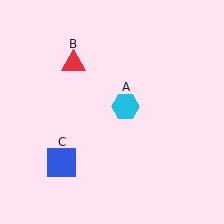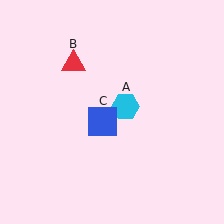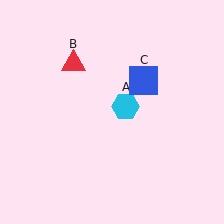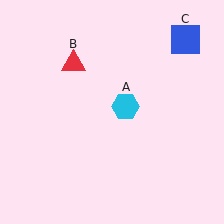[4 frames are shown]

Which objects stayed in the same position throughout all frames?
Cyan hexagon (object A) and red triangle (object B) remained stationary.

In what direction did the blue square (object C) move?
The blue square (object C) moved up and to the right.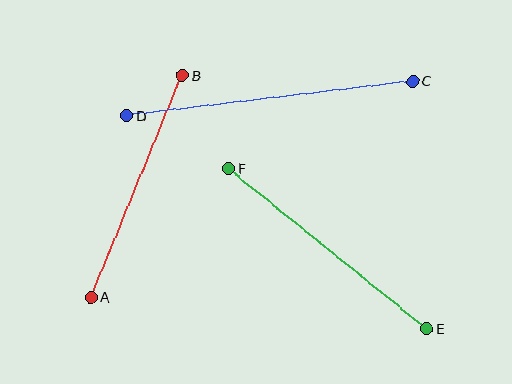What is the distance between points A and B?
The distance is approximately 240 pixels.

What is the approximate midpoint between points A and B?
The midpoint is at approximately (137, 186) pixels.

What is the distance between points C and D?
The distance is approximately 288 pixels.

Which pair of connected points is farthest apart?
Points C and D are farthest apart.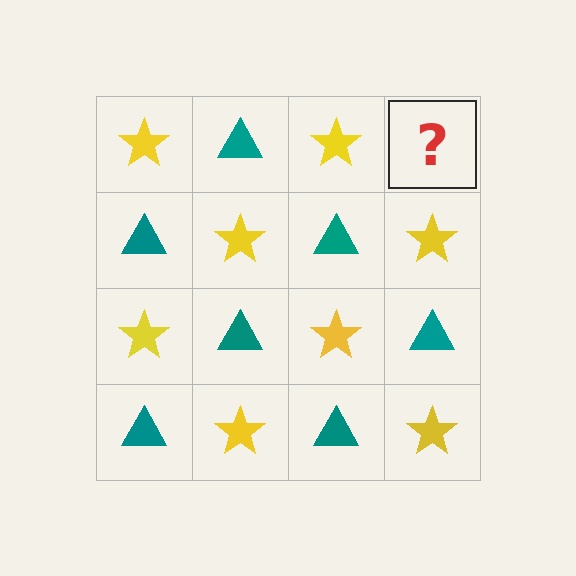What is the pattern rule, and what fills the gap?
The rule is that it alternates yellow star and teal triangle in a checkerboard pattern. The gap should be filled with a teal triangle.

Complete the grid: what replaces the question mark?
The question mark should be replaced with a teal triangle.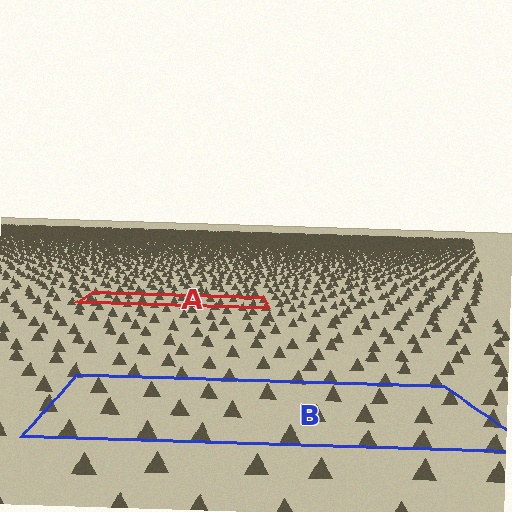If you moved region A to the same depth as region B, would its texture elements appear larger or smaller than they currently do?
They would appear larger. At a closer depth, the same texture elements are projected at a bigger on-screen size.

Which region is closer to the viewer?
Region B is closer. The texture elements there are larger and more spread out.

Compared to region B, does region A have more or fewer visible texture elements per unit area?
Region A has more texture elements per unit area — they are packed more densely because it is farther away.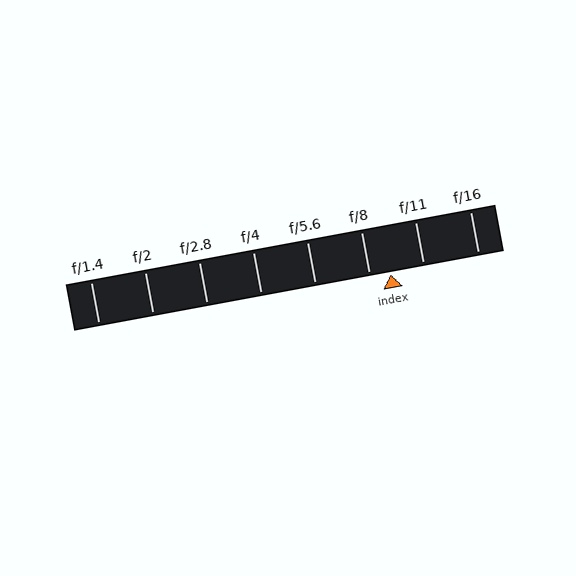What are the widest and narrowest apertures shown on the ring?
The widest aperture shown is f/1.4 and the narrowest is f/16.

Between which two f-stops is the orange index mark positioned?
The index mark is between f/8 and f/11.